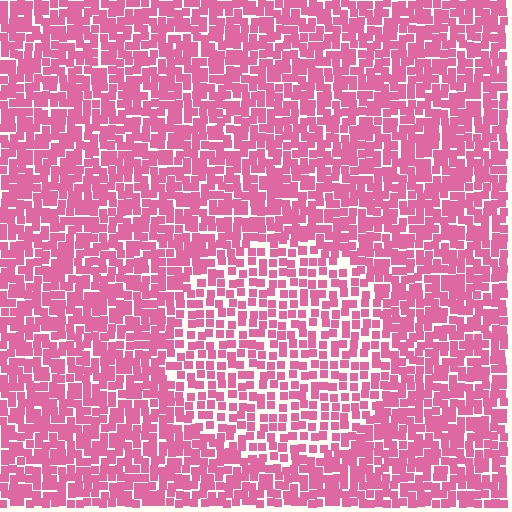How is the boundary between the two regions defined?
The boundary is defined by a change in element density (approximately 1.5x ratio). All elements are the same color, size, and shape.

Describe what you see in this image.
The image contains small pink elements arranged at two different densities. A circle-shaped region is visible where the elements are less densely packed than the surrounding area.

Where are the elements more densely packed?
The elements are more densely packed outside the circle boundary.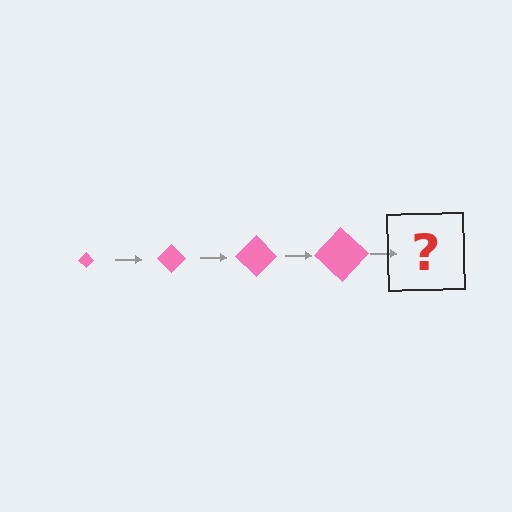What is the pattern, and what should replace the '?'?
The pattern is that the diamond gets progressively larger each step. The '?' should be a pink diamond, larger than the previous one.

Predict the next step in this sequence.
The next step is a pink diamond, larger than the previous one.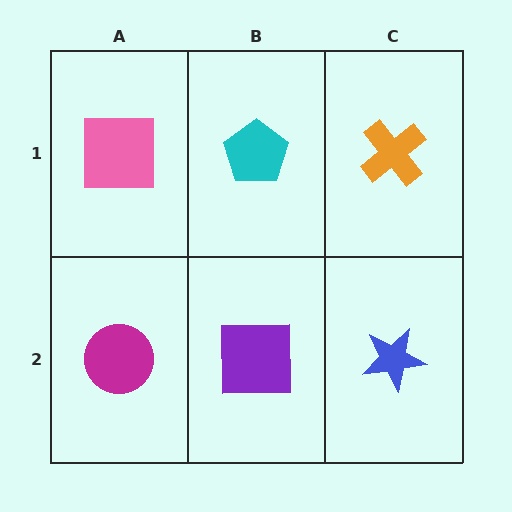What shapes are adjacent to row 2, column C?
An orange cross (row 1, column C), a purple square (row 2, column B).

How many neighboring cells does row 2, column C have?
2.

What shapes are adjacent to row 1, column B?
A purple square (row 2, column B), a pink square (row 1, column A), an orange cross (row 1, column C).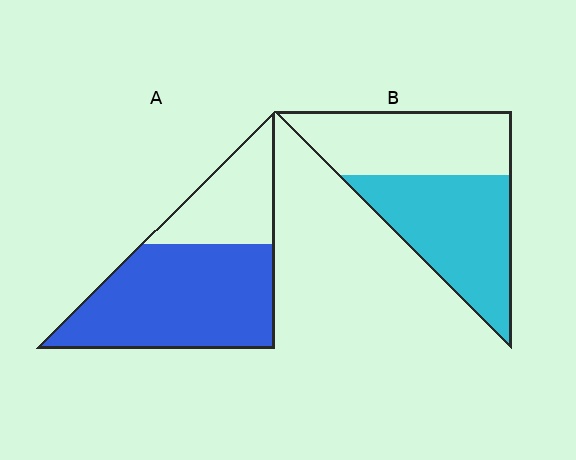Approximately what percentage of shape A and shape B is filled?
A is approximately 70% and B is approximately 55%.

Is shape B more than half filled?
Roughly half.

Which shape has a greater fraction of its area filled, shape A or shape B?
Shape A.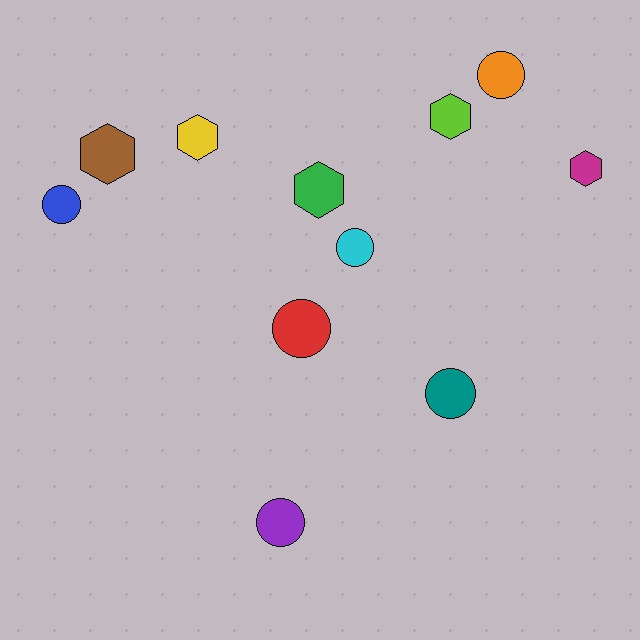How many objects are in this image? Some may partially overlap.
There are 11 objects.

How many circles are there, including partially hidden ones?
There are 6 circles.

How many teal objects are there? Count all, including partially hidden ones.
There is 1 teal object.